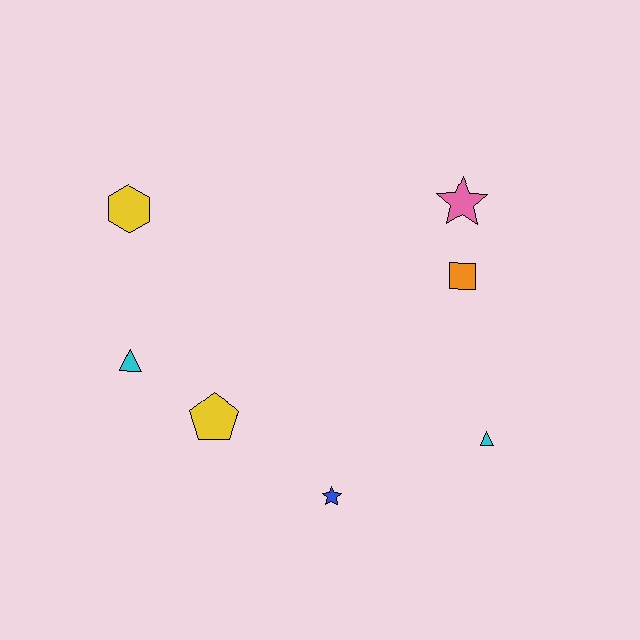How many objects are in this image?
There are 7 objects.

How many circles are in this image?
There are no circles.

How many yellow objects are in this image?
There are 2 yellow objects.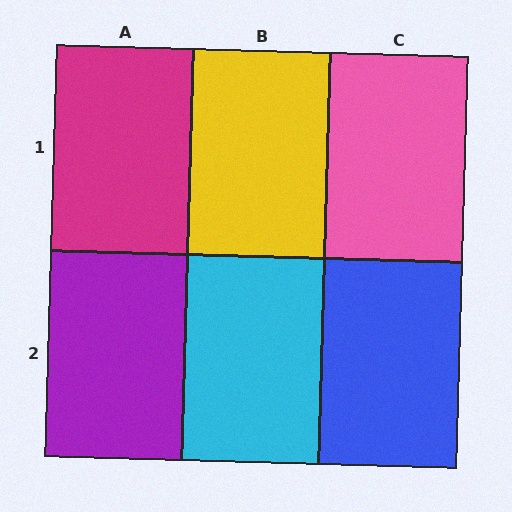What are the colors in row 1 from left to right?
Magenta, yellow, pink.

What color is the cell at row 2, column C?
Blue.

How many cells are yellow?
1 cell is yellow.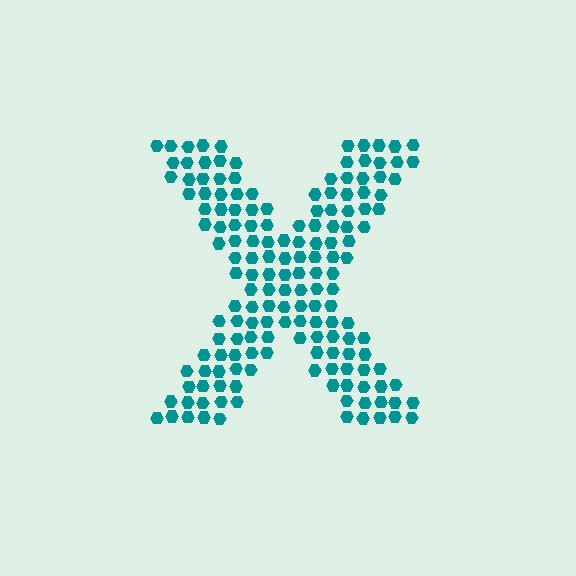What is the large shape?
The large shape is the letter X.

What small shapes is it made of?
It is made of small hexagons.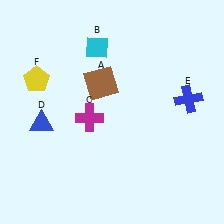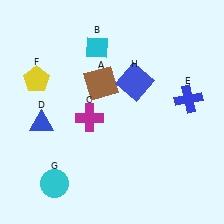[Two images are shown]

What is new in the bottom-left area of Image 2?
A cyan circle (G) was added in the bottom-left area of Image 2.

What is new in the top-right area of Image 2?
A blue square (H) was added in the top-right area of Image 2.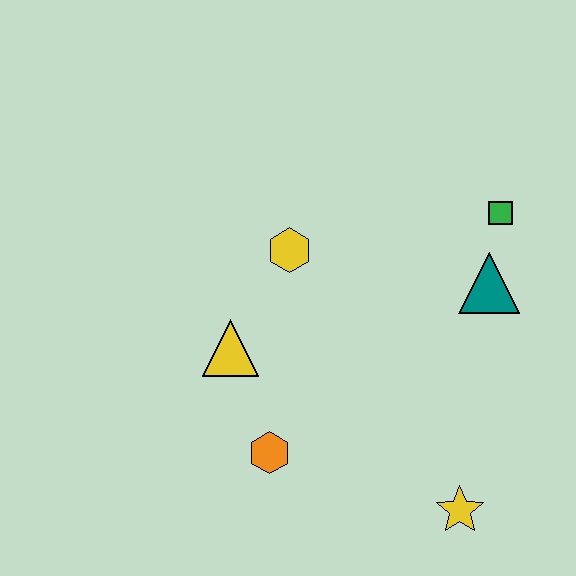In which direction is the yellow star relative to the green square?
The yellow star is below the green square.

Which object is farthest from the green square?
The orange hexagon is farthest from the green square.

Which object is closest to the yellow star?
The orange hexagon is closest to the yellow star.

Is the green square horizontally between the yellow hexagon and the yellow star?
No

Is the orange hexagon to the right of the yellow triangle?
Yes